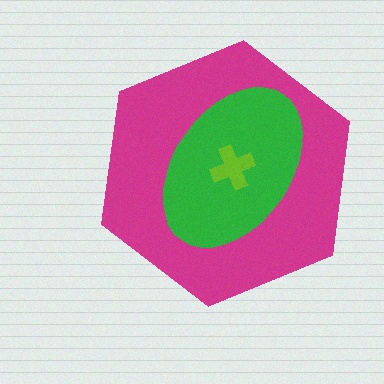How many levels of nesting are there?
3.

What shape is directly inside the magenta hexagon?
The green ellipse.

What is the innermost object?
The lime cross.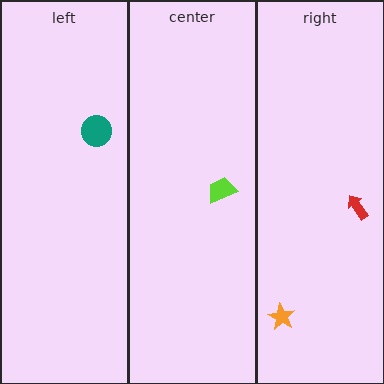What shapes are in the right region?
The orange star, the red arrow.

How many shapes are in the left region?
1.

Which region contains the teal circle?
The left region.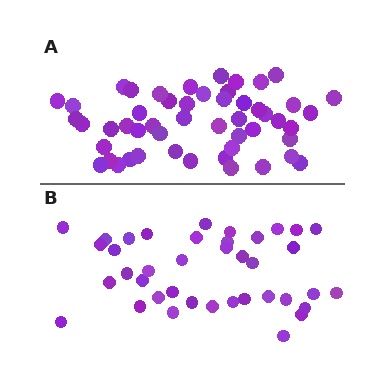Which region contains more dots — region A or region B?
Region A (the top region) has more dots.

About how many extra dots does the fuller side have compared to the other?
Region A has roughly 12 or so more dots than region B.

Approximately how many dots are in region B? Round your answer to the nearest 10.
About 40 dots. (The exact count is 39, which rounds to 40.)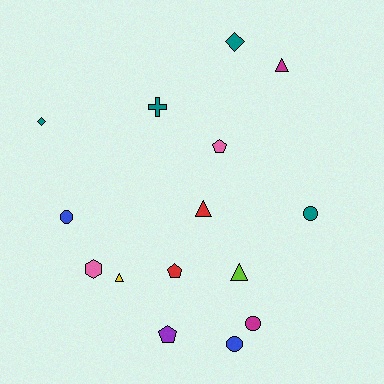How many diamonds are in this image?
There are 2 diamonds.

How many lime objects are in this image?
There is 1 lime object.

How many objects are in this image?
There are 15 objects.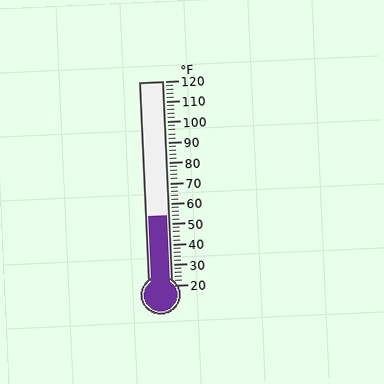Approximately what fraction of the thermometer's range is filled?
The thermometer is filled to approximately 35% of its range.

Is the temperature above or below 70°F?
The temperature is below 70°F.